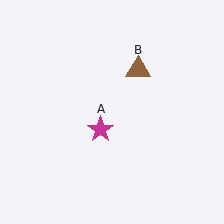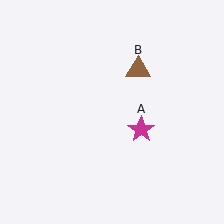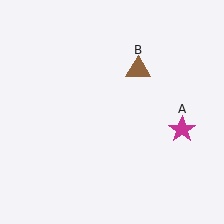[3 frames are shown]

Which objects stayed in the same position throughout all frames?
Brown triangle (object B) remained stationary.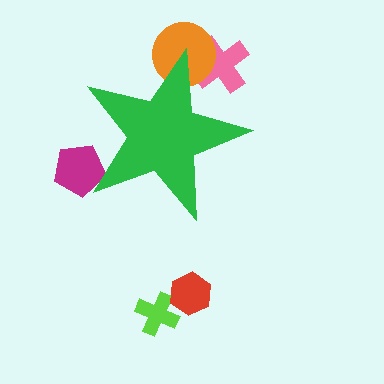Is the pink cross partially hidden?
Yes, the pink cross is partially hidden behind the green star.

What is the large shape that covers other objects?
A green star.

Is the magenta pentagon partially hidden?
Yes, the magenta pentagon is partially hidden behind the green star.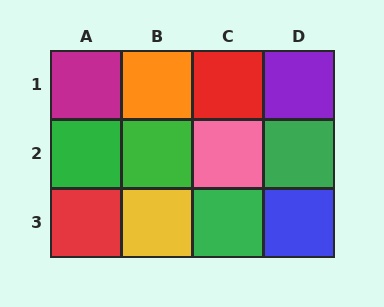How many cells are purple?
1 cell is purple.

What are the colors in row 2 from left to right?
Green, green, pink, green.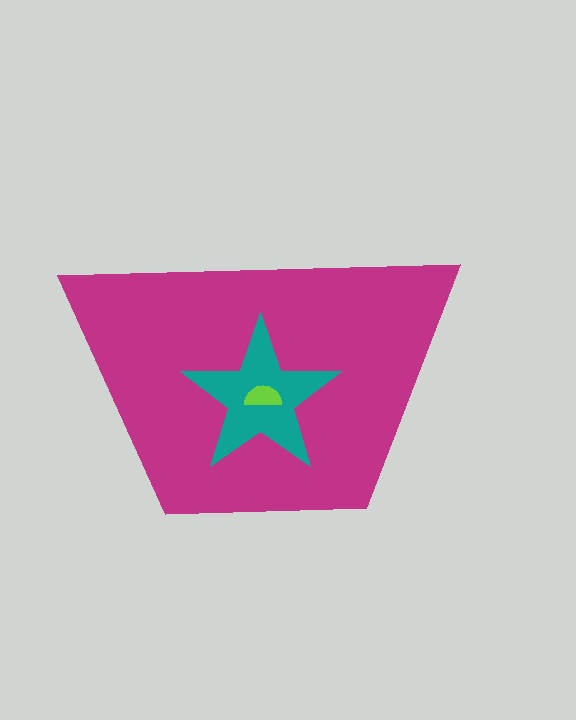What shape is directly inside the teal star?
The lime semicircle.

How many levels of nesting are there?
3.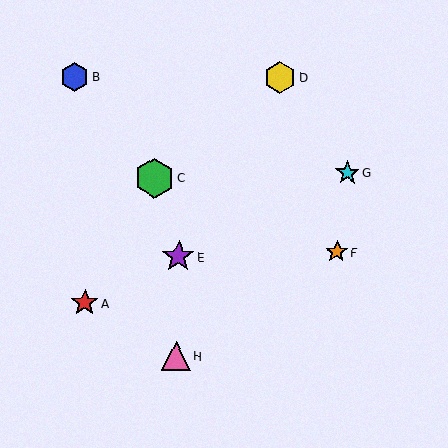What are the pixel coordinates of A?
Object A is at (85, 303).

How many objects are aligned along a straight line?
3 objects (A, E, G) are aligned along a straight line.